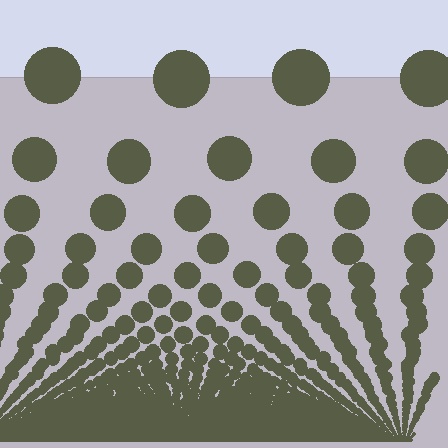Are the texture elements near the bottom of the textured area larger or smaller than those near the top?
Smaller. The gradient is inverted — elements near the bottom are smaller and denser.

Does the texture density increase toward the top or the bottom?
Density increases toward the bottom.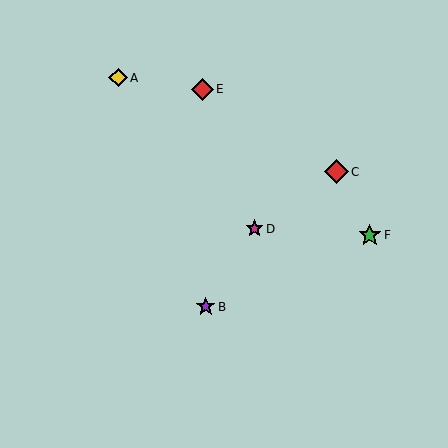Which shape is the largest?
The red diamond (labeled C) is the largest.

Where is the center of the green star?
The center of the green star is at (370, 235).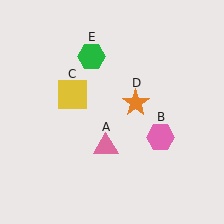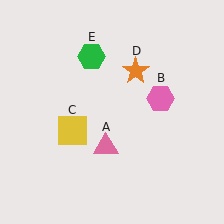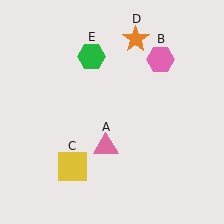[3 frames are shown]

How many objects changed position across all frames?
3 objects changed position: pink hexagon (object B), yellow square (object C), orange star (object D).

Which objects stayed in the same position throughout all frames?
Pink triangle (object A) and green hexagon (object E) remained stationary.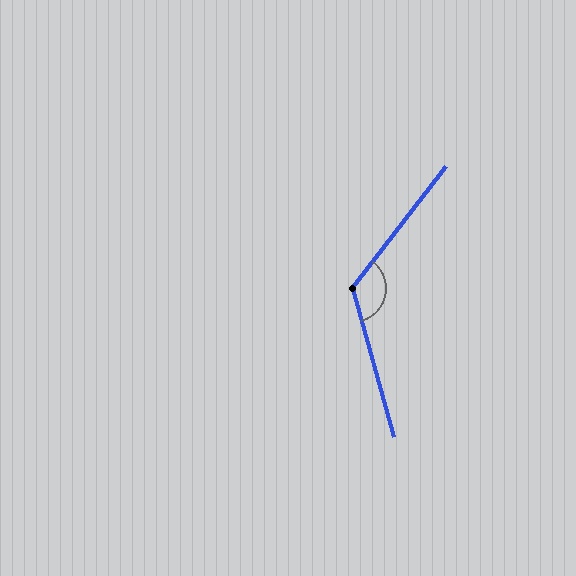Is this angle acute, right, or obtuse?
It is obtuse.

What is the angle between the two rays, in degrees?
Approximately 127 degrees.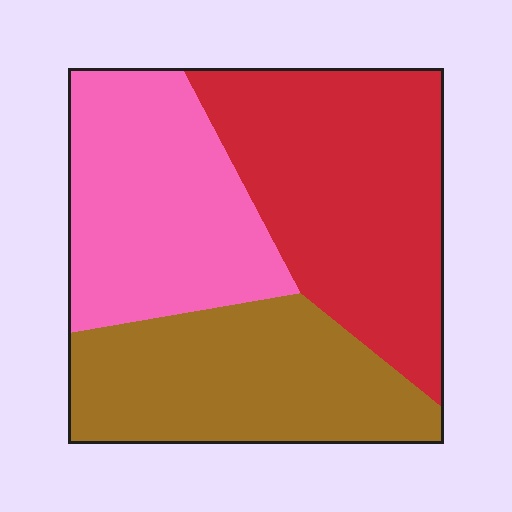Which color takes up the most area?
Red, at roughly 40%.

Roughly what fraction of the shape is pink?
Pink takes up about one third (1/3) of the shape.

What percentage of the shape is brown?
Brown takes up between a quarter and a half of the shape.